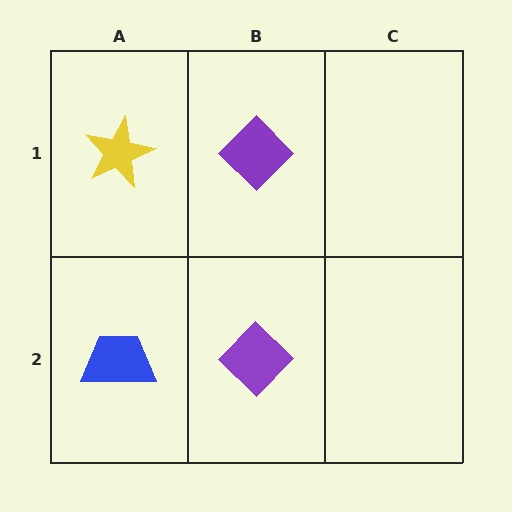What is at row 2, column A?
A blue trapezoid.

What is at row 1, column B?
A purple diamond.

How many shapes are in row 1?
2 shapes.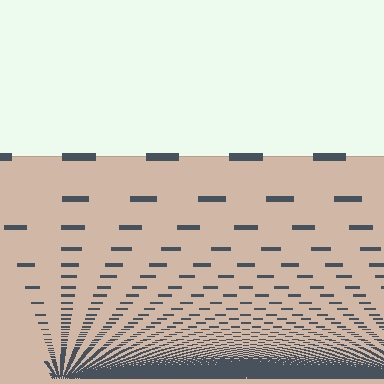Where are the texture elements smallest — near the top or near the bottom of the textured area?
Near the bottom.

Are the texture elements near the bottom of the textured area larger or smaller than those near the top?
Smaller. The gradient is inverted — elements near the bottom are smaller and denser.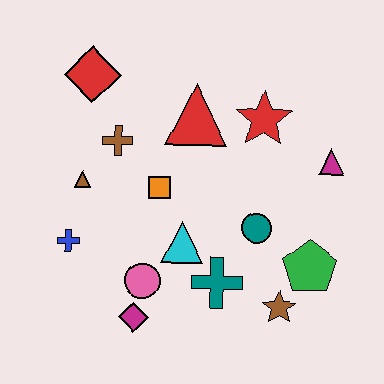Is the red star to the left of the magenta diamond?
No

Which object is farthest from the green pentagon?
The red diamond is farthest from the green pentagon.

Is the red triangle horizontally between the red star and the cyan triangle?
Yes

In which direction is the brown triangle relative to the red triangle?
The brown triangle is to the left of the red triangle.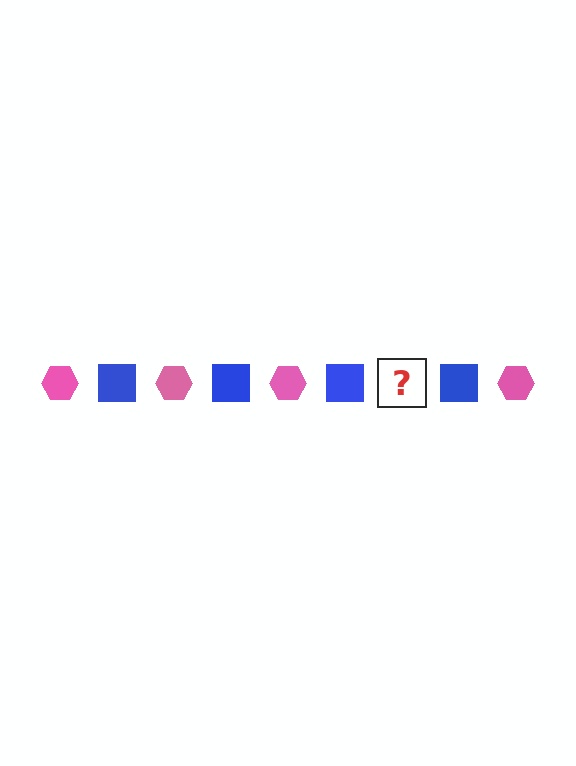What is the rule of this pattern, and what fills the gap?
The rule is that the pattern alternates between pink hexagon and blue square. The gap should be filled with a pink hexagon.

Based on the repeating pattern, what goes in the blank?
The blank should be a pink hexagon.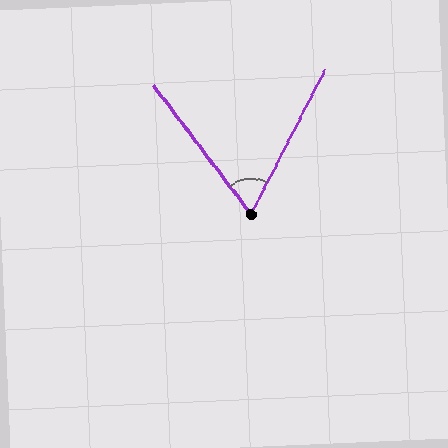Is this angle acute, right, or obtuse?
It is acute.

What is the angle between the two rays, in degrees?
Approximately 64 degrees.